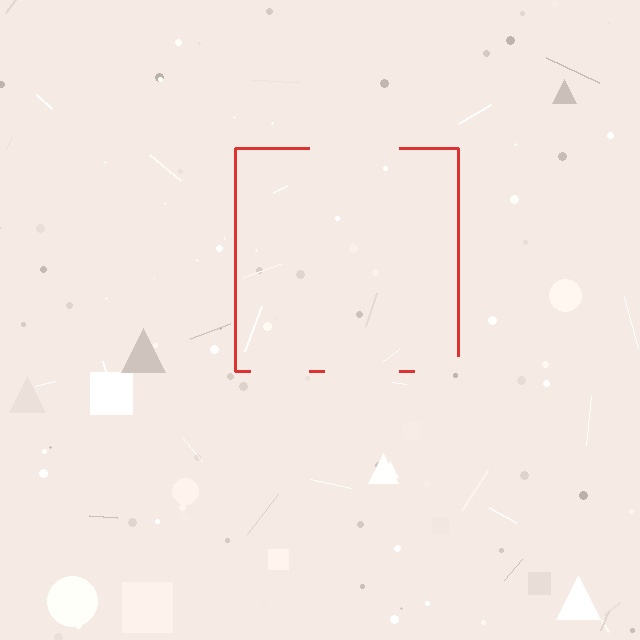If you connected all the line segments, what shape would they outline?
They would outline a square.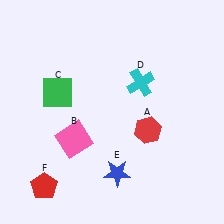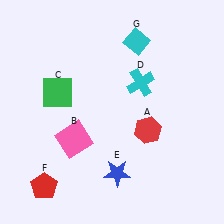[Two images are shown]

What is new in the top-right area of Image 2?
A cyan diamond (G) was added in the top-right area of Image 2.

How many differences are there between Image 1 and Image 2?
There is 1 difference between the two images.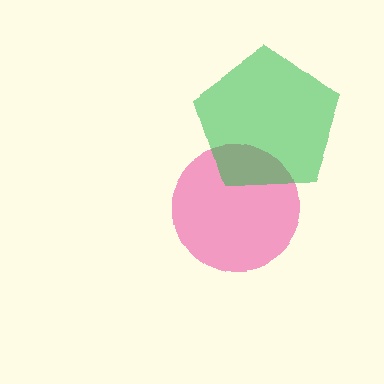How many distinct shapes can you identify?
There are 2 distinct shapes: a pink circle, a green pentagon.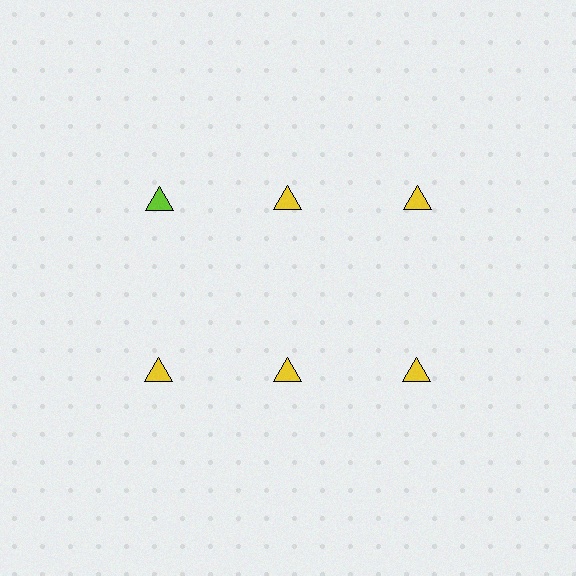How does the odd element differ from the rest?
It has a different color: lime instead of yellow.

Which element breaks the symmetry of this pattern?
The lime triangle in the top row, leftmost column breaks the symmetry. All other shapes are yellow triangles.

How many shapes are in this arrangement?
There are 6 shapes arranged in a grid pattern.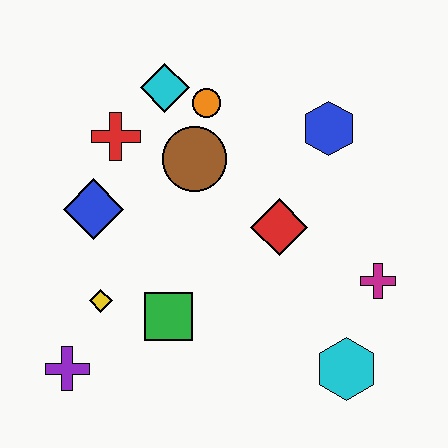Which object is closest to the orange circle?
The cyan diamond is closest to the orange circle.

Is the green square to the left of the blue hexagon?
Yes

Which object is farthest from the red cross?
The cyan hexagon is farthest from the red cross.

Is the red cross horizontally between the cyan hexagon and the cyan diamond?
No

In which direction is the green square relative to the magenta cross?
The green square is to the left of the magenta cross.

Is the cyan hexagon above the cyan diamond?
No